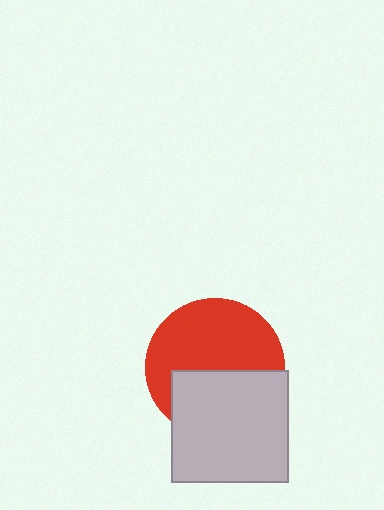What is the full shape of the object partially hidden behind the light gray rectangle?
The partially hidden object is a red circle.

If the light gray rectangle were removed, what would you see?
You would see the complete red circle.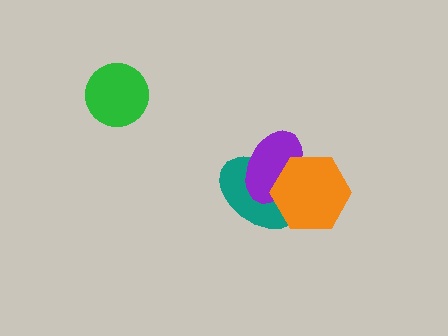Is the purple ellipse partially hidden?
Yes, it is partially covered by another shape.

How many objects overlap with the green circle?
0 objects overlap with the green circle.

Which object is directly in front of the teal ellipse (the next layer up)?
The purple ellipse is directly in front of the teal ellipse.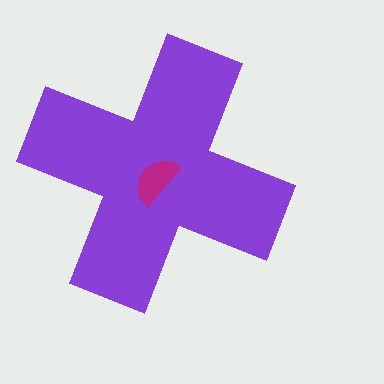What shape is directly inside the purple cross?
The magenta semicircle.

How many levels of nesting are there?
2.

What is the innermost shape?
The magenta semicircle.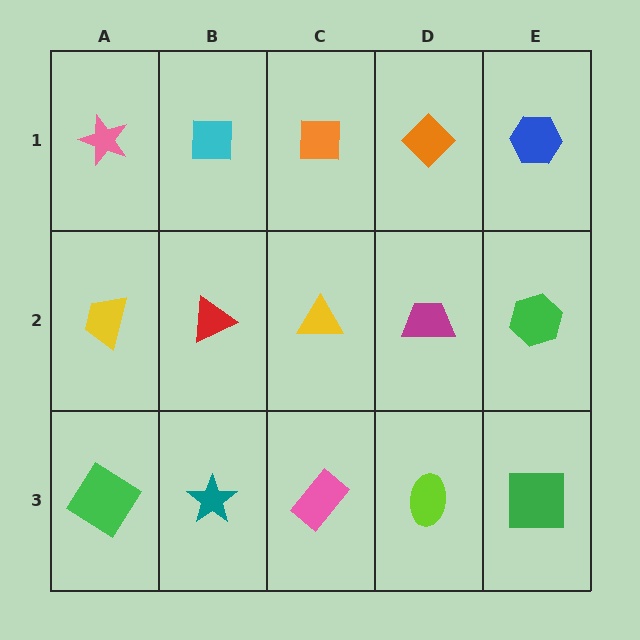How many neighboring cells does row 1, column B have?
3.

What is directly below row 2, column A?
A green diamond.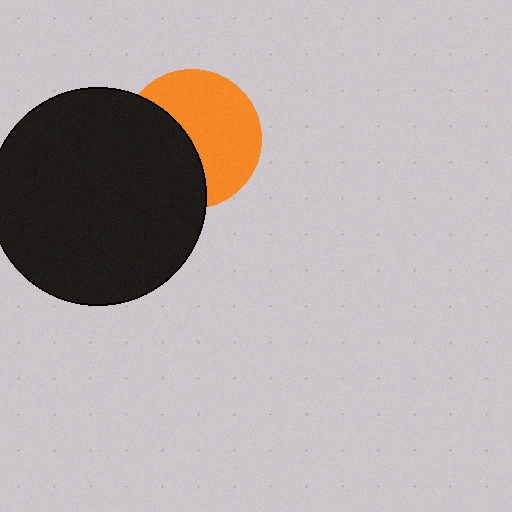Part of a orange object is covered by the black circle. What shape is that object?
It is a circle.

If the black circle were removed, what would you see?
You would see the complete orange circle.